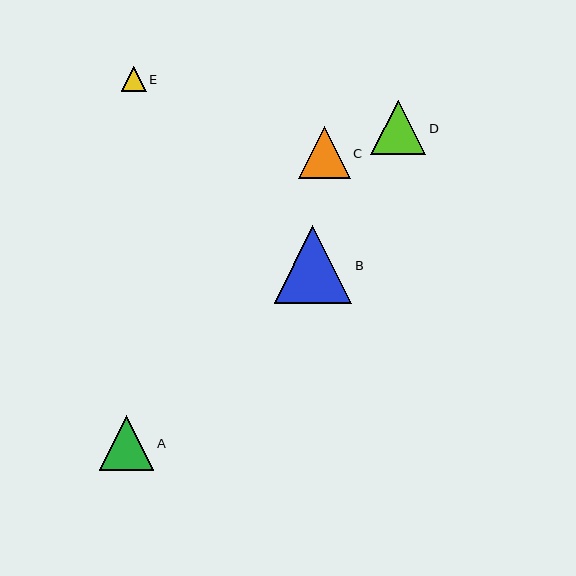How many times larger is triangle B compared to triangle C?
Triangle B is approximately 1.5 times the size of triangle C.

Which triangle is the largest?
Triangle B is the largest with a size of approximately 77 pixels.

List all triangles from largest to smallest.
From largest to smallest: B, D, A, C, E.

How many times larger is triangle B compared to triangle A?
Triangle B is approximately 1.4 times the size of triangle A.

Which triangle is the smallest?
Triangle E is the smallest with a size of approximately 25 pixels.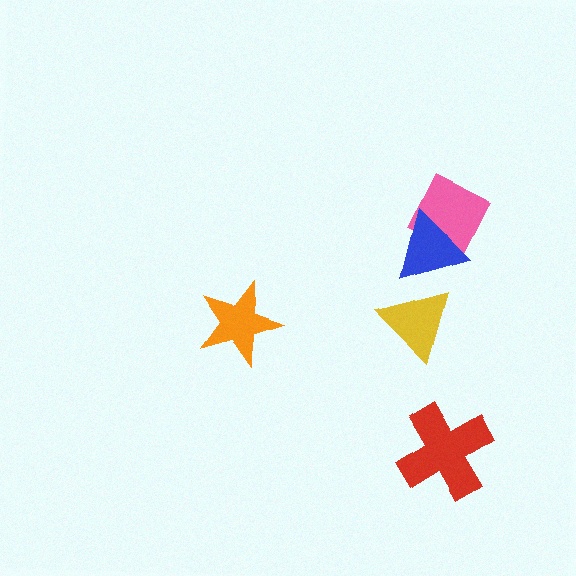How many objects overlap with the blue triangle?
2 objects overlap with the blue triangle.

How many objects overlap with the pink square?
1 object overlaps with the pink square.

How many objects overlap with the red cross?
0 objects overlap with the red cross.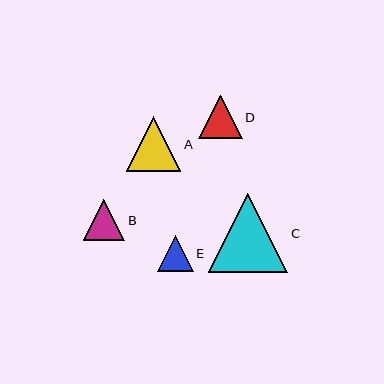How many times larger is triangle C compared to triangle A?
Triangle C is approximately 1.5 times the size of triangle A.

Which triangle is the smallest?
Triangle E is the smallest with a size of approximately 36 pixels.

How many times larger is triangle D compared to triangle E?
Triangle D is approximately 1.2 times the size of triangle E.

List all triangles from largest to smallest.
From largest to smallest: C, A, D, B, E.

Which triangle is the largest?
Triangle C is the largest with a size of approximately 79 pixels.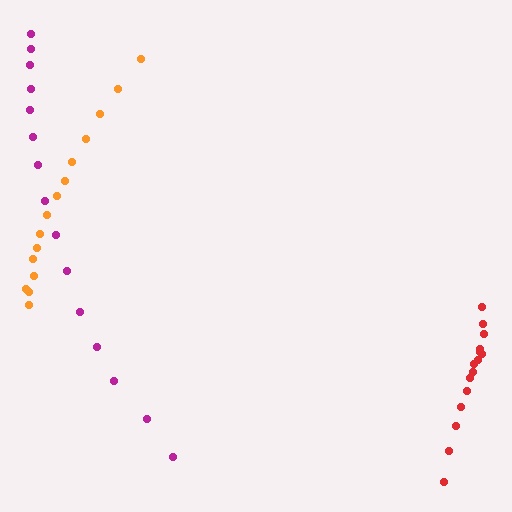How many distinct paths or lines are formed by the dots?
There are 3 distinct paths.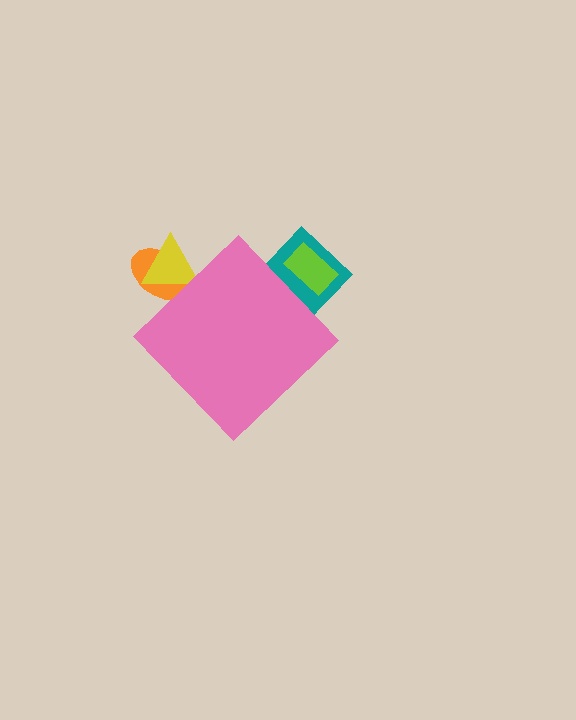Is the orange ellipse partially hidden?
Yes, the orange ellipse is partially hidden behind the pink diamond.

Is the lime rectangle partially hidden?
Yes, the lime rectangle is partially hidden behind the pink diamond.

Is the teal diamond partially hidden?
Yes, the teal diamond is partially hidden behind the pink diamond.